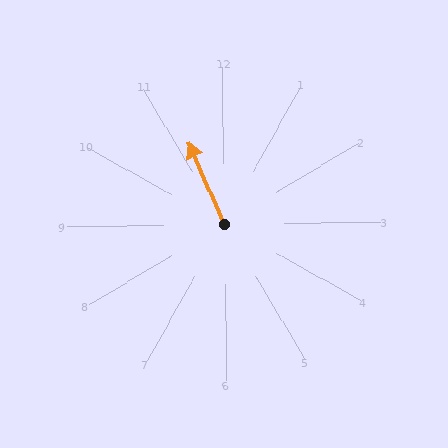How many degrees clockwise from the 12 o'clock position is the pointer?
Approximately 337 degrees.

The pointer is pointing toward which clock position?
Roughly 11 o'clock.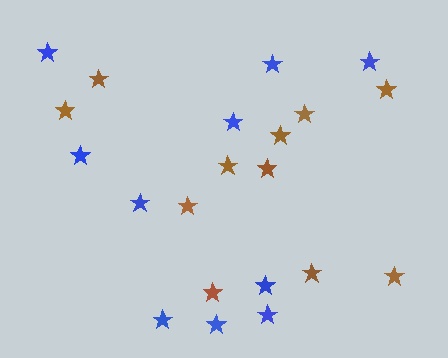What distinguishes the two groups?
There are 2 groups: one group of brown stars (11) and one group of blue stars (10).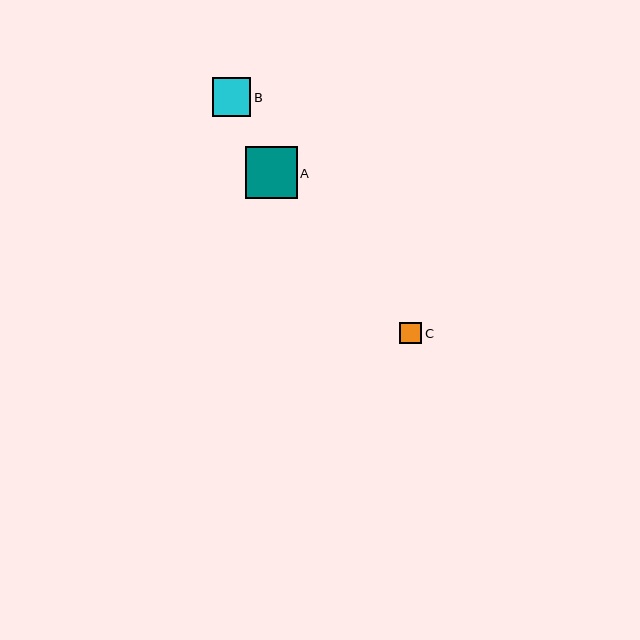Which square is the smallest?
Square C is the smallest with a size of approximately 22 pixels.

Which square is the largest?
Square A is the largest with a size of approximately 51 pixels.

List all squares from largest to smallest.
From largest to smallest: A, B, C.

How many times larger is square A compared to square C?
Square A is approximately 2.3 times the size of square C.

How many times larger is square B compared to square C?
Square B is approximately 1.8 times the size of square C.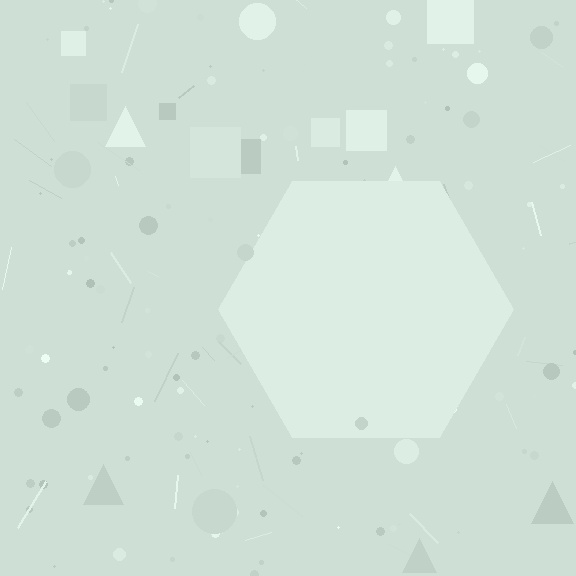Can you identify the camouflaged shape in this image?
The camouflaged shape is a hexagon.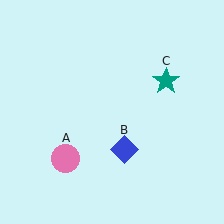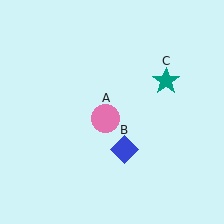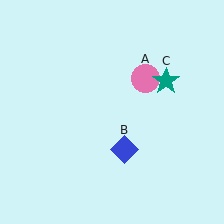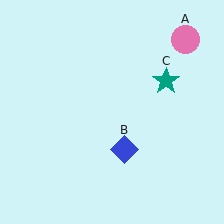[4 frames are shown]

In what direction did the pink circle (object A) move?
The pink circle (object A) moved up and to the right.